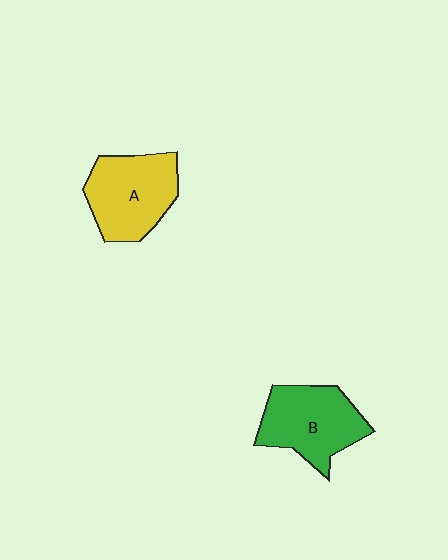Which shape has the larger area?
Shape A (yellow).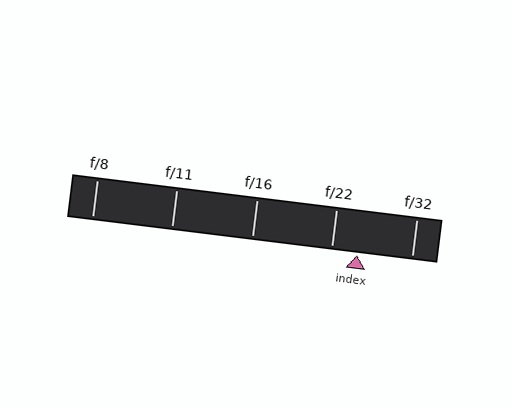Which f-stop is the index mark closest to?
The index mark is closest to f/22.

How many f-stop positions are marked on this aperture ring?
There are 5 f-stop positions marked.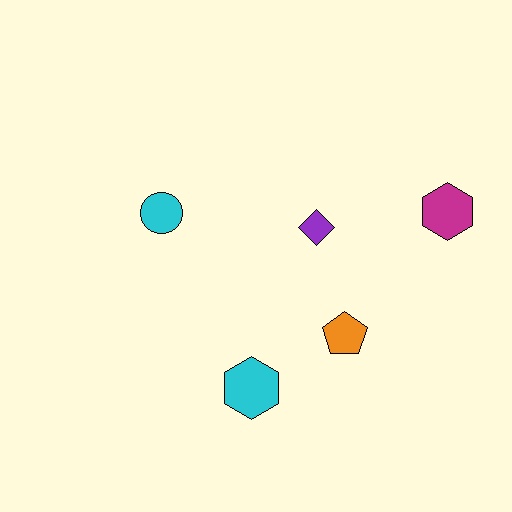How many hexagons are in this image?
There are 2 hexagons.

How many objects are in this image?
There are 5 objects.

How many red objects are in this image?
There are no red objects.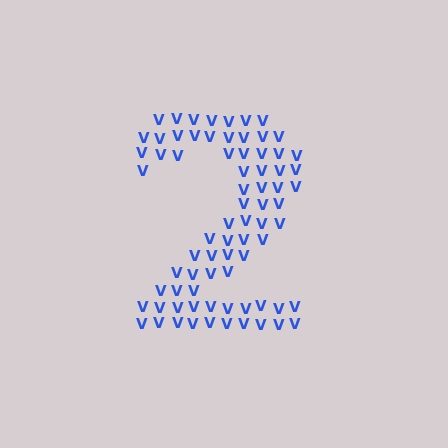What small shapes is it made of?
It is made of small letter V's.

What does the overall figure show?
The overall figure shows the digit 2.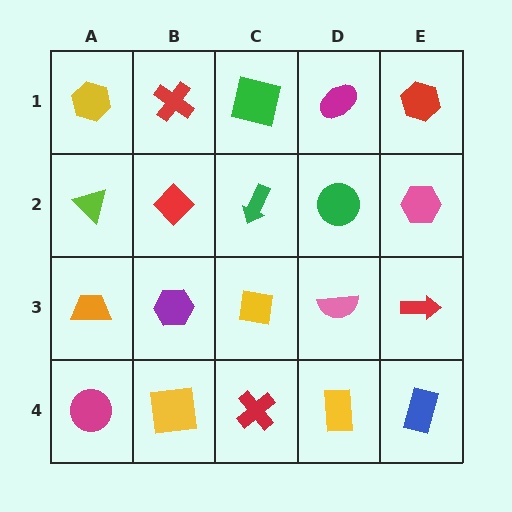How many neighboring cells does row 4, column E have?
2.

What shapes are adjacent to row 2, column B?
A red cross (row 1, column B), a purple hexagon (row 3, column B), a lime triangle (row 2, column A), a green arrow (row 2, column C).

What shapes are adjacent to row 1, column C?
A green arrow (row 2, column C), a red cross (row 1, column B), a magenta ellipse (row 1, column D).